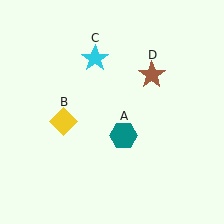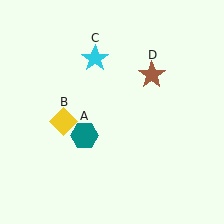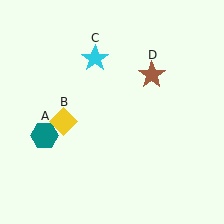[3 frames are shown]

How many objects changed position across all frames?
1 object changed position: teal hexagon (object A).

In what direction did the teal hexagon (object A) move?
The teal hexagon (object A) moved left.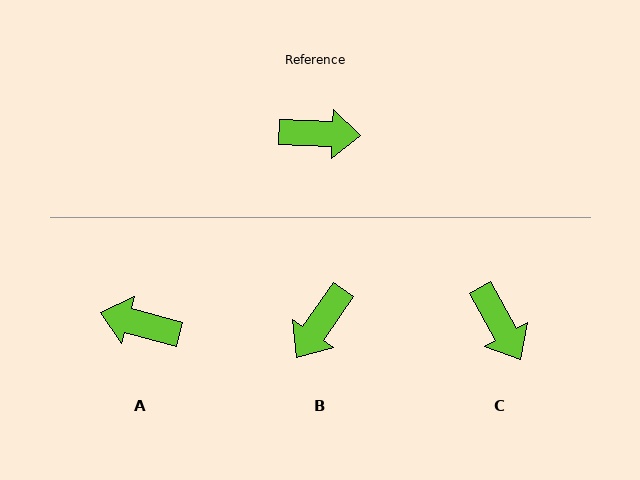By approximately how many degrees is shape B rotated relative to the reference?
Approximately 122 degrees clockwise.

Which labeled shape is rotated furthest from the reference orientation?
A, about 167 degrees away.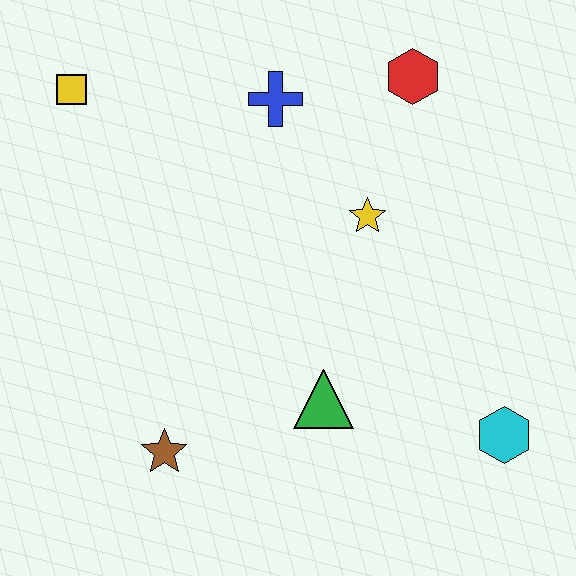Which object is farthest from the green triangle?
The yellow square is farthest from the green triangle.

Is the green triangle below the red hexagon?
Yes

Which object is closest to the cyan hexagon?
The green triangle is closest to the cyan hexagon.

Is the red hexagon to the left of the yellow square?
No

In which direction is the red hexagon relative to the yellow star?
The red hexagon is above the yellow star.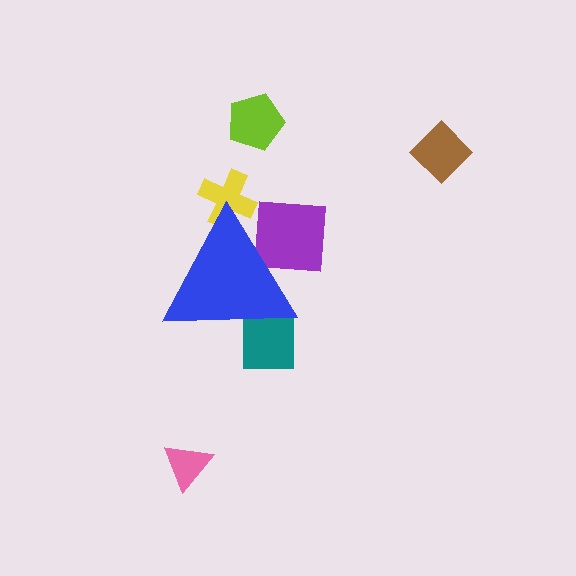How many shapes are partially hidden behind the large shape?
3 shapes are partially hidden.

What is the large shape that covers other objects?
A blue triangle.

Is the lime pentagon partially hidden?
No, the lime pentagon is fully visible.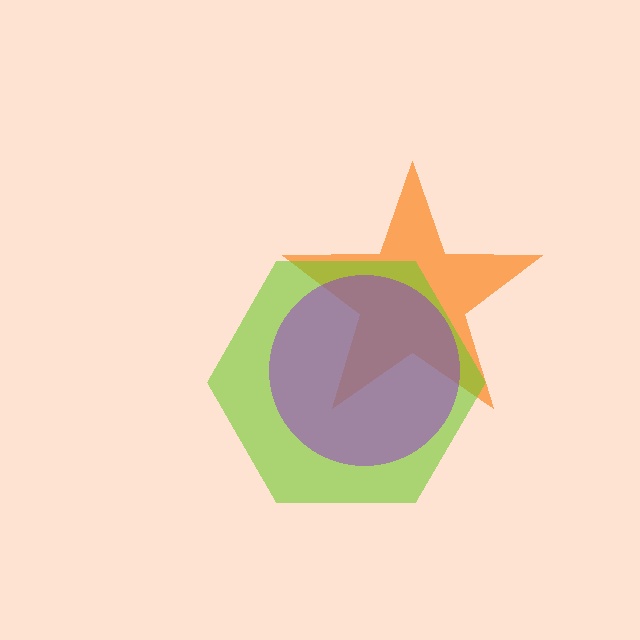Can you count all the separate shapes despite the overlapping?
Yes, there are 3 separate shapes.